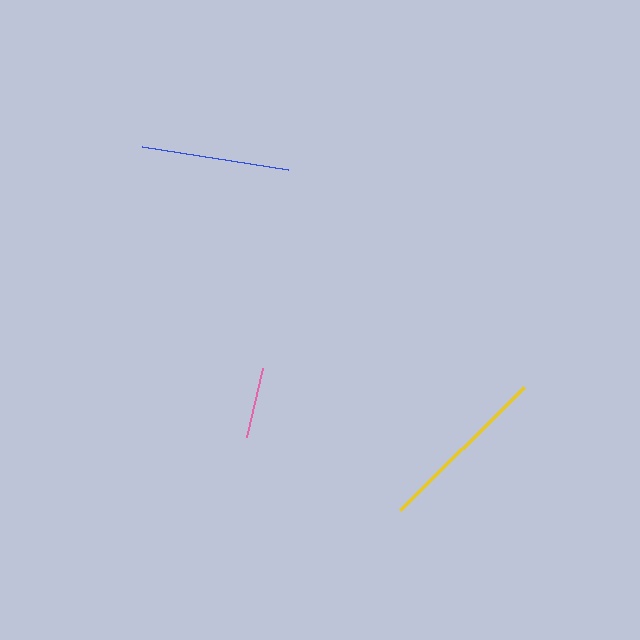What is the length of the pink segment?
The pink segment is approximately 70 pixels long.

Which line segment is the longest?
The yellow line is the longest at approximately 175 pixels.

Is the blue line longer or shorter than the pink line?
The blue line is longer than the pink line.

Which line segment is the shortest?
The pink line is the shortest at approximately 70 pixels.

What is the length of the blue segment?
The blue segment is approximately 148 pixels long.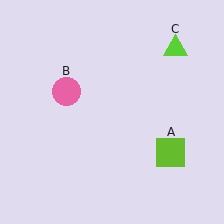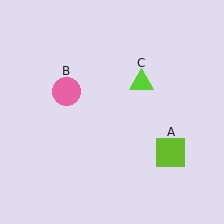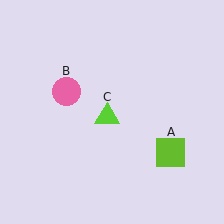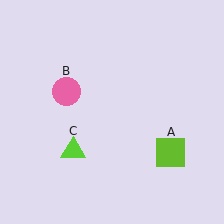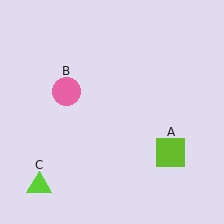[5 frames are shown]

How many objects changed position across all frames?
1 object changed position: lime triangle (object C).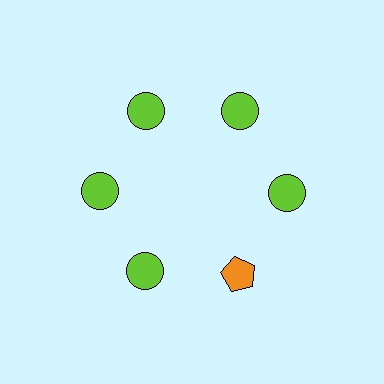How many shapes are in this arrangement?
There are 6 shapes arranged in a ring pattern.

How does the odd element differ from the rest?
It differs in both color (orange instead of lime) and shape (pentagon instead of circle).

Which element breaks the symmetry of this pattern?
The orange pentagon at roughly the 5 o'clock position breaks the symmetry. All other shapes are lime circles.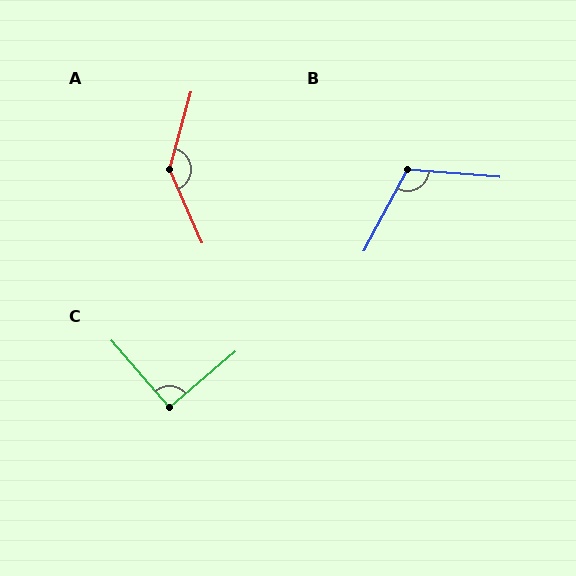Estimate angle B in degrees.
Approximately 113 degrees.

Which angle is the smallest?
C, at approximately 91 degrees.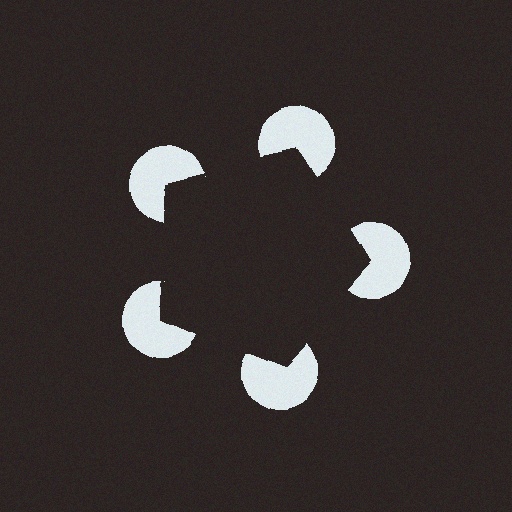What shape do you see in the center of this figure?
An illusory pentagon — its edges are inferred from the aligned wedge cuts in the pac-man discs, not physically drawn.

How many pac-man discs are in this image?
There are 5 — one at each vertex of the illusory pentagon.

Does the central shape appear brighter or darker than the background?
It typically appears slightly darker than the background, even though no actual brightness change is drawn.